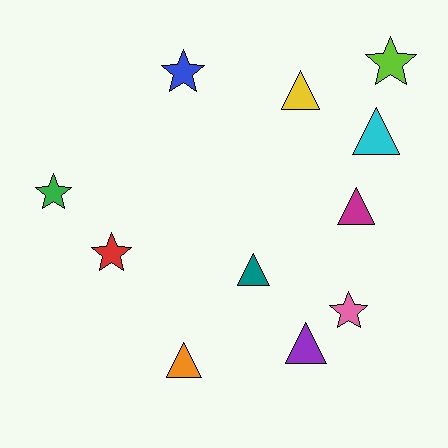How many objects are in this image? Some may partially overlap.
There are 11 objects.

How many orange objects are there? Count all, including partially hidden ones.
There is 1 orange object.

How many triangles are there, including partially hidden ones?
There are 6 triangles.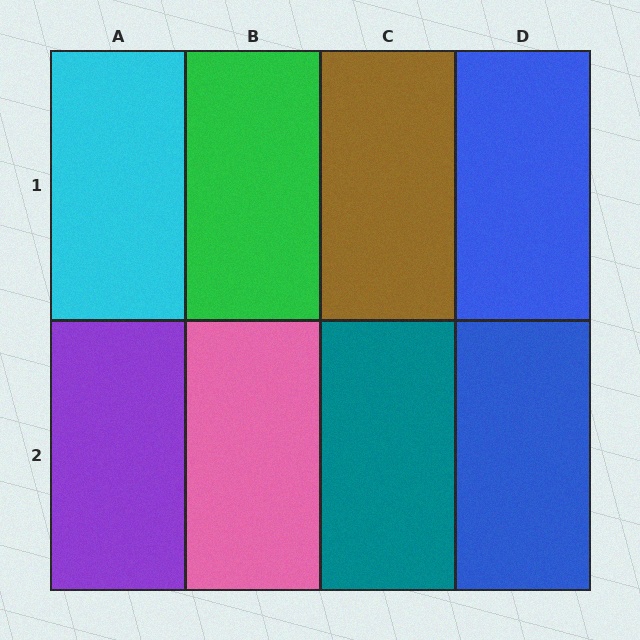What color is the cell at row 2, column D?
Blue.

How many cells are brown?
1 cell is brown.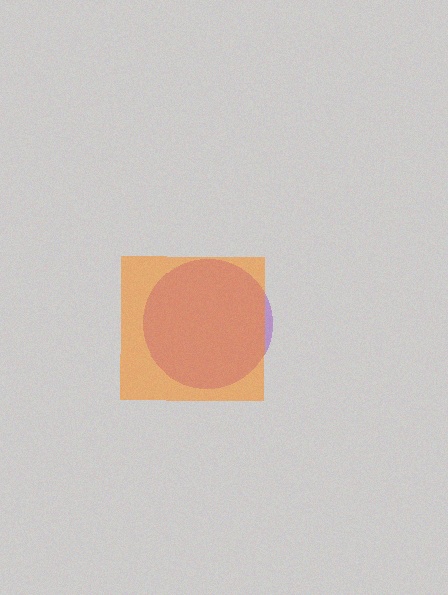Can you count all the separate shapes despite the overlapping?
Yes, there are 2 separate shapes.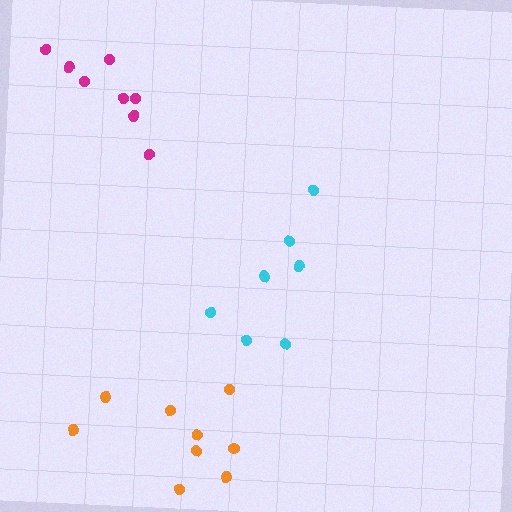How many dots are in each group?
Group 1: 7 dots, Group 2: 9 dots, Group 3: 8 dots (24 total).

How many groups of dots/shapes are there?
There are 3 groups.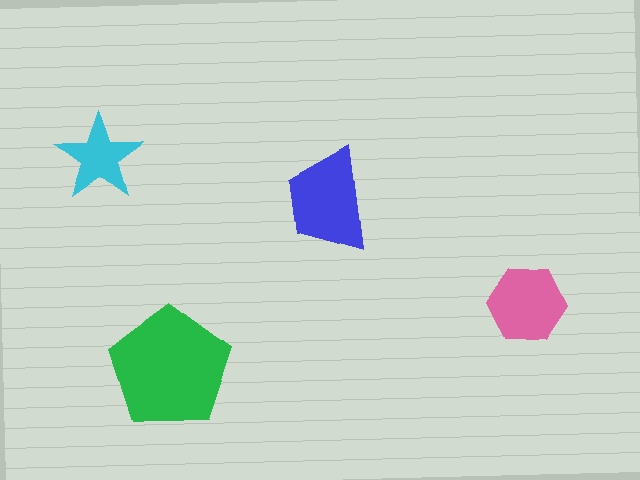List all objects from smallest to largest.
The cyan star, the pink hexagon, the blue trapezoid, the green pentagon.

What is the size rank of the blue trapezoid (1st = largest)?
2nd.